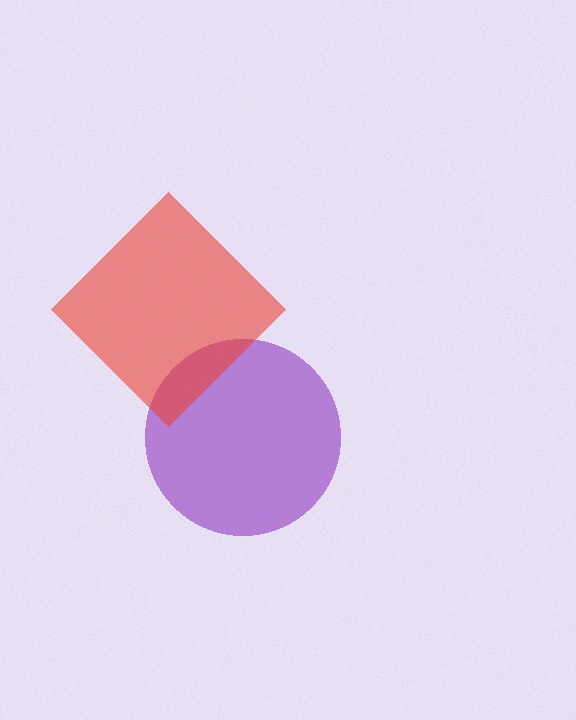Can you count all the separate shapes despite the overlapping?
Yes, there are 2 separate shapes.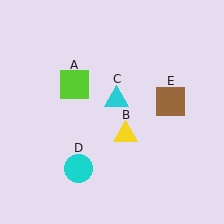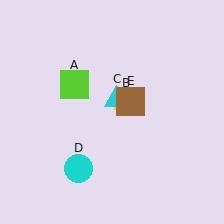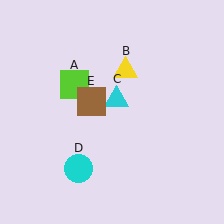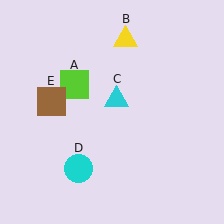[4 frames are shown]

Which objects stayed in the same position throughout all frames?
Lime square (object A) and cyan triangle (object C) and cyan circle (object D) remained stationary.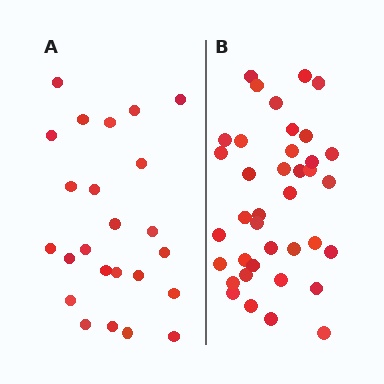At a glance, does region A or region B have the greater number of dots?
Region B (the right region) has more dots.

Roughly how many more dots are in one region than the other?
Region B has approximately 15 more dots than region A.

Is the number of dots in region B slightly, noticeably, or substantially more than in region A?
Region B has substantially more. The ratio is roughly 1.6 to 1.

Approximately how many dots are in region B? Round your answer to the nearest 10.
About 40 dots. (The exact count is 38, which rounds to 40.)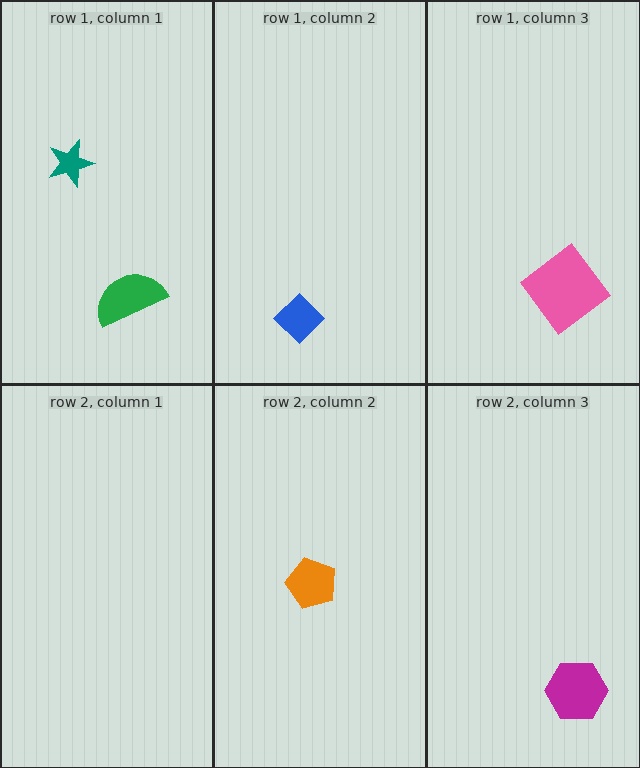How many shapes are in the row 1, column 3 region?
1.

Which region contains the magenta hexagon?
The row 2, column 3 region.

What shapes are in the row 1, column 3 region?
The pink diamond.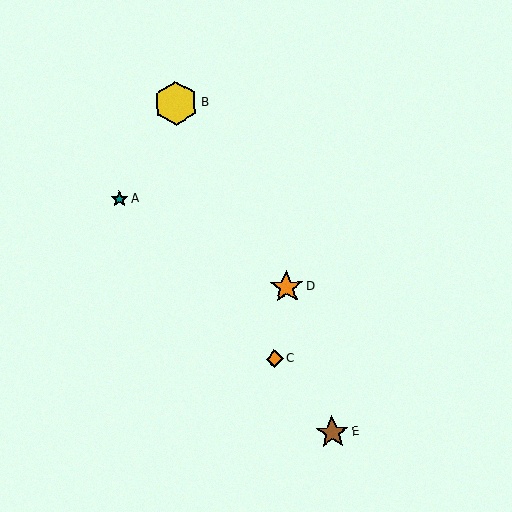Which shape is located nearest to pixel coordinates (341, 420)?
The brown star (labeled E) at (332, 432) is nearest to that location.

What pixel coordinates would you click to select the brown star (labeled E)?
Click at (332, 432) to select the brown star E.